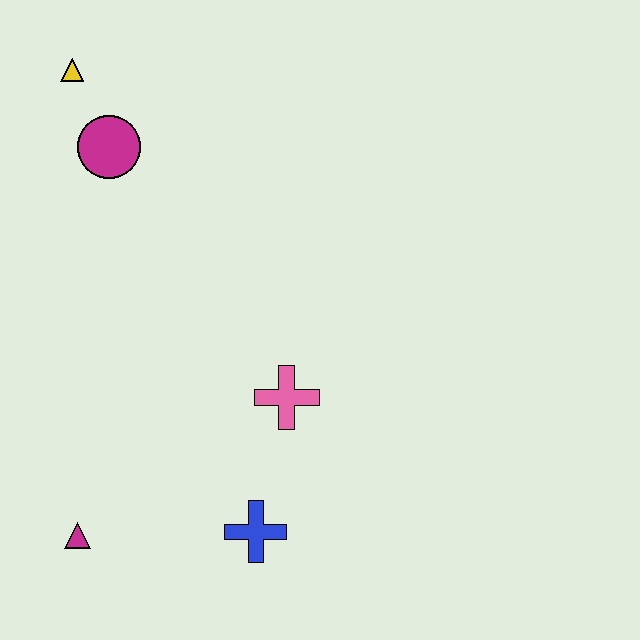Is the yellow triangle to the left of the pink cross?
Yes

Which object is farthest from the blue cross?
The yellow triangle is farthest from the blue cross.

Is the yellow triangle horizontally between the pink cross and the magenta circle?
No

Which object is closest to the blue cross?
The pink cross is closest to the blue cross.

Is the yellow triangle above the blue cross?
Yes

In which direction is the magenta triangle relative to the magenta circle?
The magenta triangle is below the magenta circle.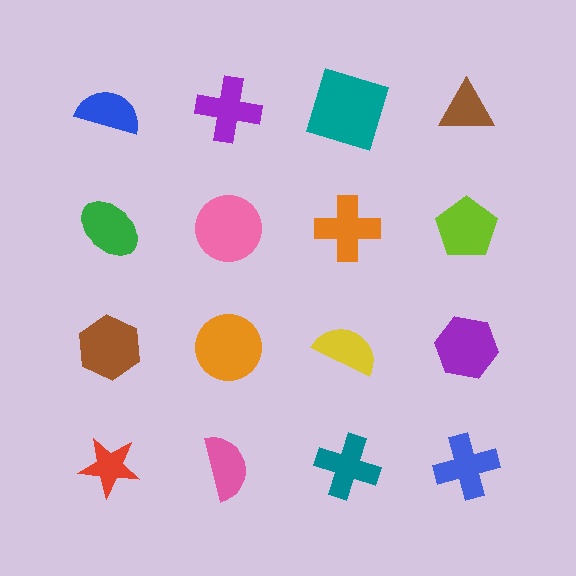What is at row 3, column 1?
A brown hexagon.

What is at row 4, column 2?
A pink semicircle.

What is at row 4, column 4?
A blue cross.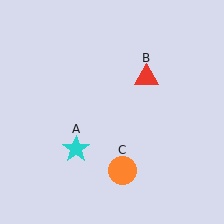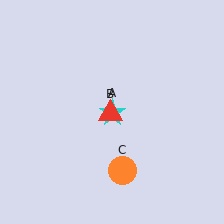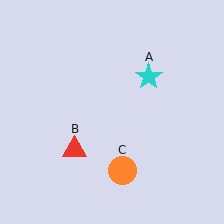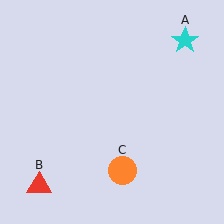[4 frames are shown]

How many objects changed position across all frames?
2 objects changed position: cyan star (object A), red triangle (object B).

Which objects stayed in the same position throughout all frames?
Orange circle (object C) remained stationary.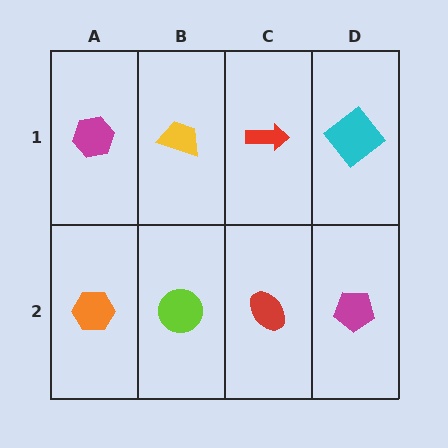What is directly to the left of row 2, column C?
A lime circle.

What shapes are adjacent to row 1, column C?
A red ellipse (row 2, column C), a yellow trapezoid (row 1, column B), a cyan diamond (row 1, column D).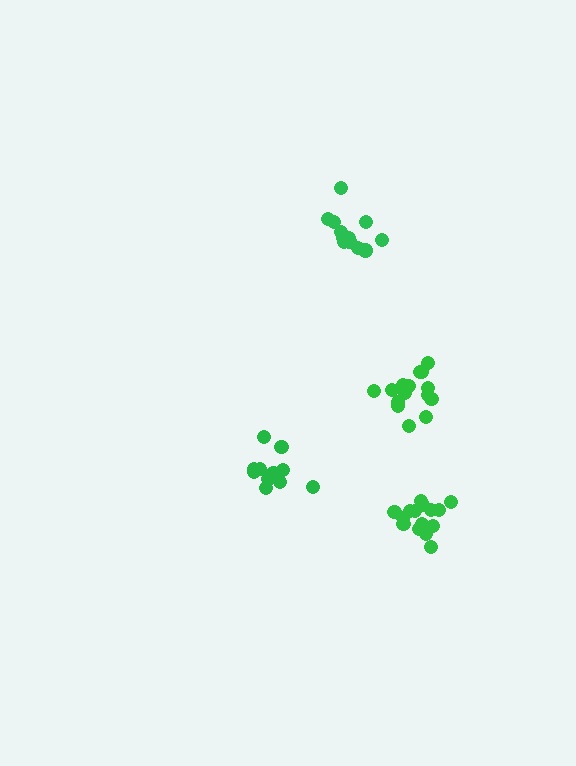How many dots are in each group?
Group 1: 13 dots, Group 2: 15 dots, Group 3: 11 dots, Group 4: 15 dots (54 total).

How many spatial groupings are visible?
There are 4 spatial groupings.